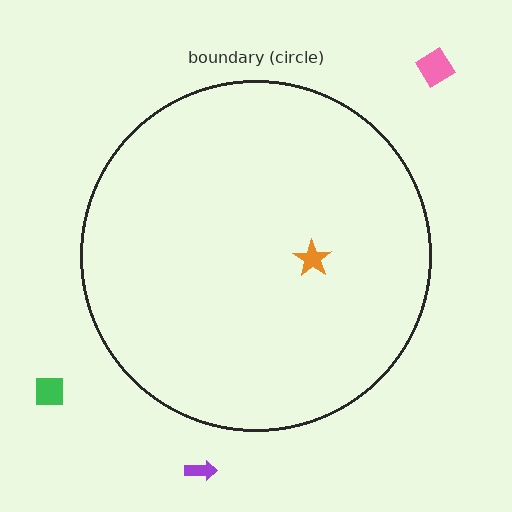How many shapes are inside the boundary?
1 inside, 3 outside.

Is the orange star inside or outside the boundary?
Inside.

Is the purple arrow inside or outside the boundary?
Outside.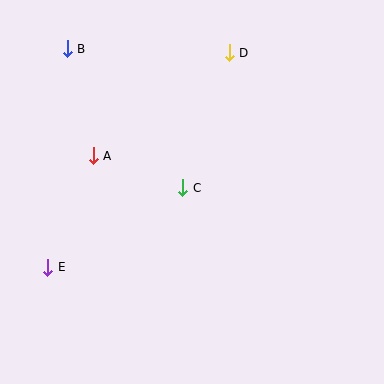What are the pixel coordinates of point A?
Point A is at (93, 156).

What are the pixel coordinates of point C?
Point C is at (183, 188).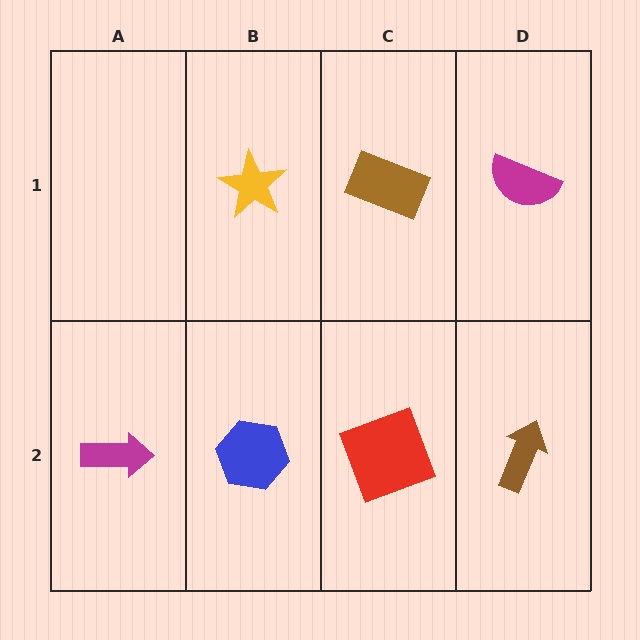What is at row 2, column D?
A brown arrow.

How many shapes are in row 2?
4 shapes.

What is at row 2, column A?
A magenta arrow.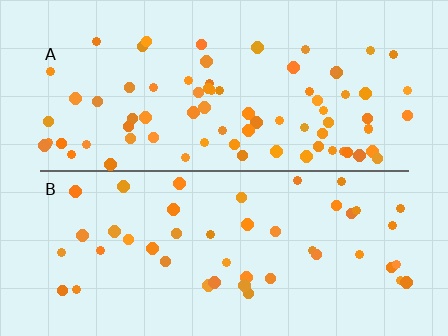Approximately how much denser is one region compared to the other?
Approximately 1.7× — region A over region B.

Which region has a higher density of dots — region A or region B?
A (the top).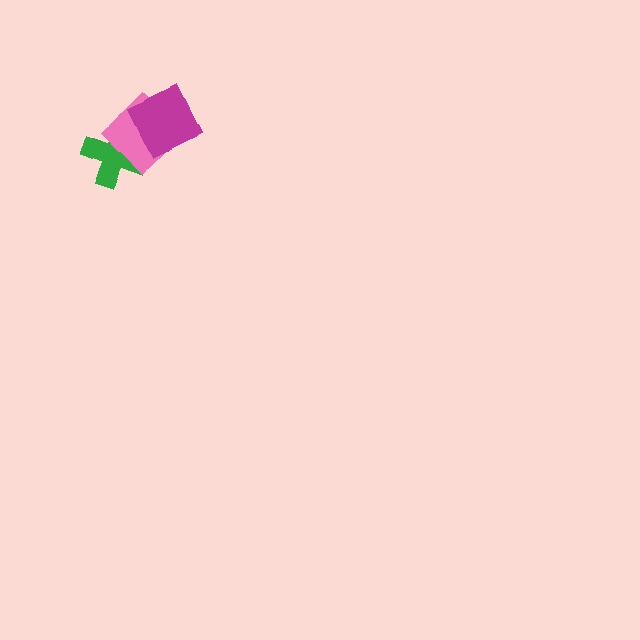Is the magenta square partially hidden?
No, no other shape covers it.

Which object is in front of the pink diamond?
The magenta square is in front of the pink diamond.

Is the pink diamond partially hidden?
Yes, it is partially covered by another shape.